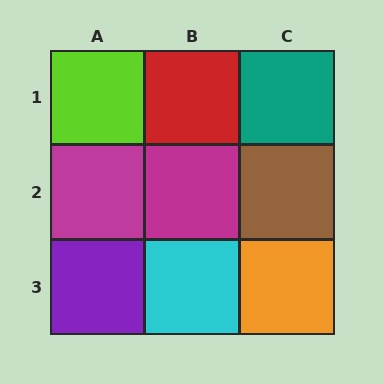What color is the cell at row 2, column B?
Magenta.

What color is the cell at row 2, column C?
Brown.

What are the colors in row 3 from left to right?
Purple, cyan, orange.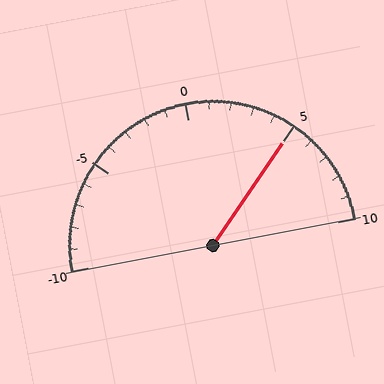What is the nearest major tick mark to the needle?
The nearest major tick mark is 5.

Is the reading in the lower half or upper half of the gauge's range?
The reading is in the upper half of the range (-10 to 10).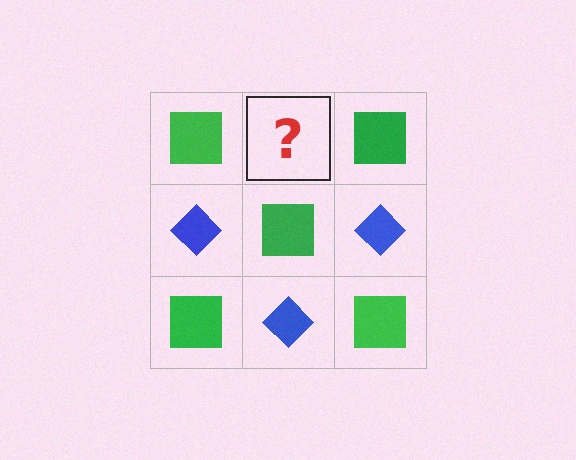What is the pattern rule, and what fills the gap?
The rule is that it alternates green square and blue diamond in a checkerboard pattern. The gap should be filled with a blue diamond.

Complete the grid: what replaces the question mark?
The question mark should be replaced with a blue diamond.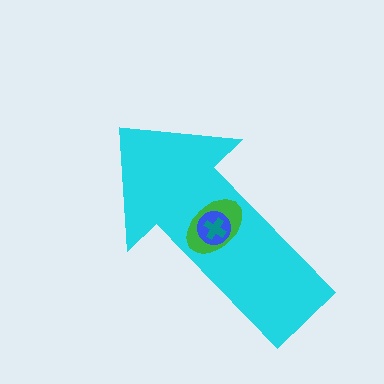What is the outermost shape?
The cyan arrow.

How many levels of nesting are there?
4.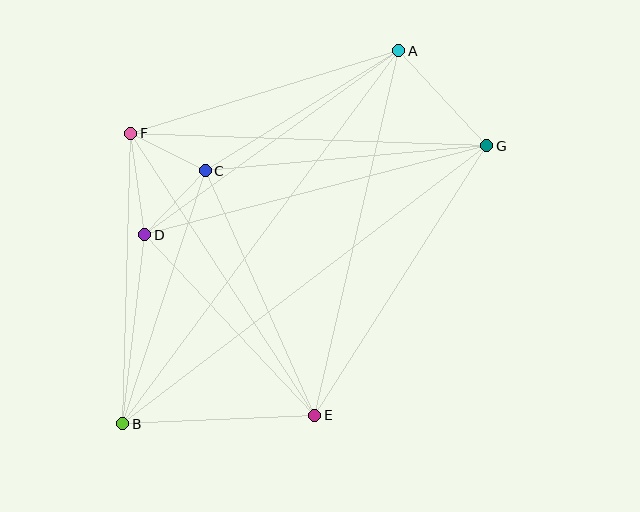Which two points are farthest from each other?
Points A and B are farthest from each other.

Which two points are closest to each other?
Points C and F are closest to each other.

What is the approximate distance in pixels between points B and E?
The distance between B and E is approximately 192 pixels.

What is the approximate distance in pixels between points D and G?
The distance between D and G is approximately 353 pixels.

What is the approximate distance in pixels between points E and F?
The distance between E and F is approximately 337 pixels.